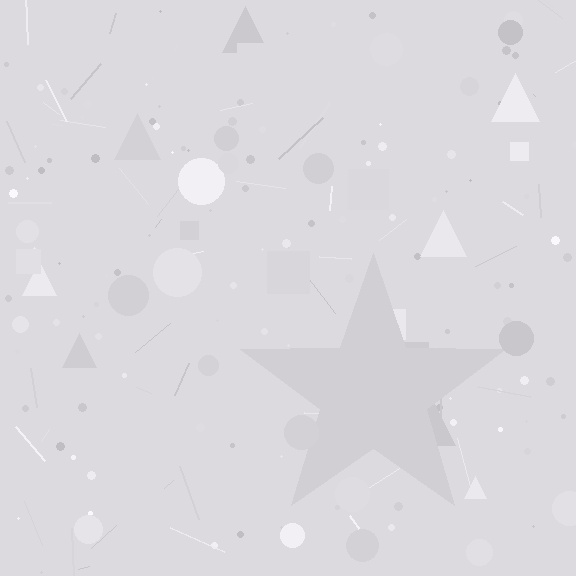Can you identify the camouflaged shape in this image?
The camouflaged shape is a star.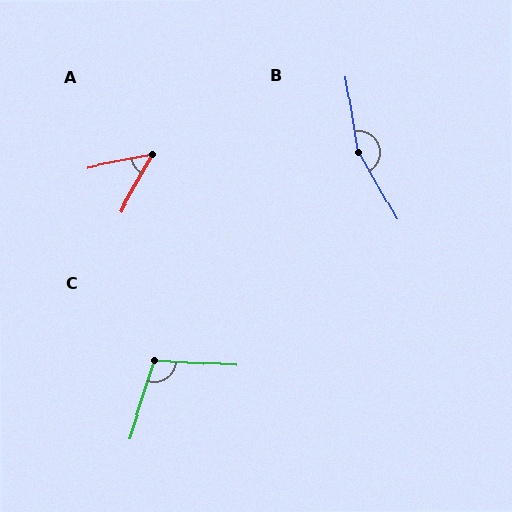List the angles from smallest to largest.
A (49°), C (104°), B (159°).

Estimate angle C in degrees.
Approximately 104 degrees.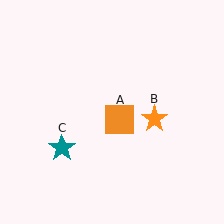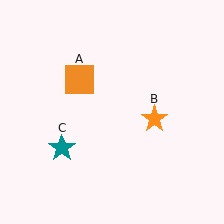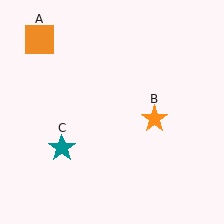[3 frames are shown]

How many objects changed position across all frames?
1 object changed position: orange square (object A).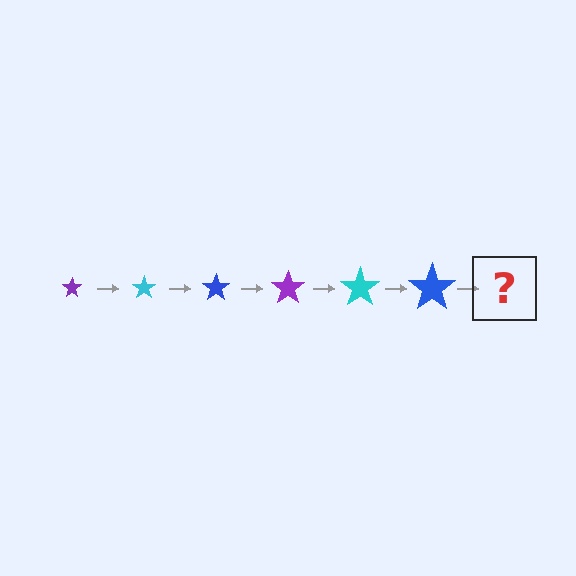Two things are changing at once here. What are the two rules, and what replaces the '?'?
The two rules are that the star grows larger each step and the color cycles through purple, cyan, and blue. The '?' should be a purple star, larger than the previous one.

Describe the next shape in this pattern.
It should be a purple star, larger than the previous one.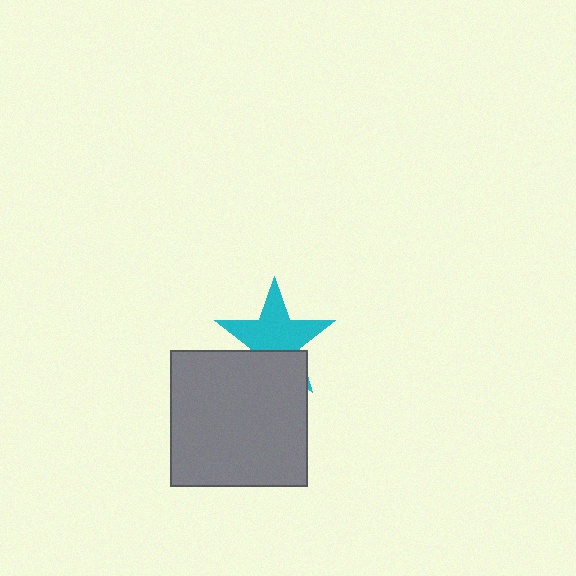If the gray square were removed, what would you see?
You would see the complete cyan star.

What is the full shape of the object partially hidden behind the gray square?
The partially hidden object is a cyan star.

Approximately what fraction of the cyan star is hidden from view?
Roughly 34% of the cyan star is hidden behind the gray square.